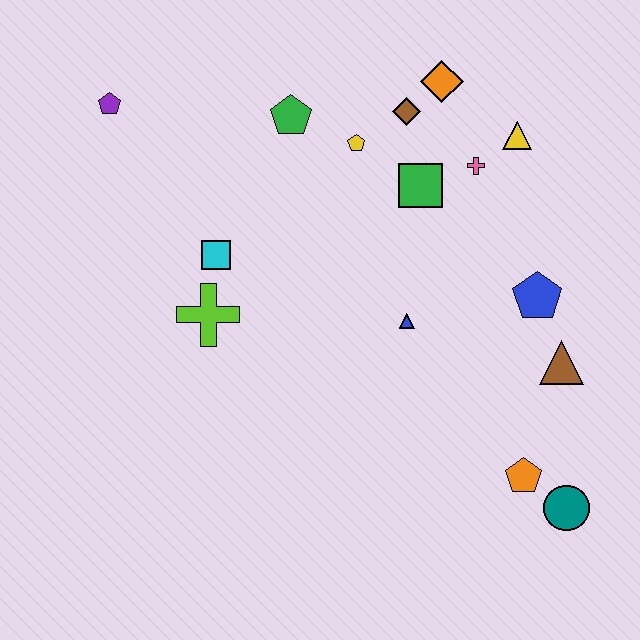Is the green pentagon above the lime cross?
Yes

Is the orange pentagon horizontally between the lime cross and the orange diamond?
No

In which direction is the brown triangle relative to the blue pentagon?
The brown triangle is below the blue pentagon.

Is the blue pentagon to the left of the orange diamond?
No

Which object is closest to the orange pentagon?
The teal circle is closest to the orange pentagon.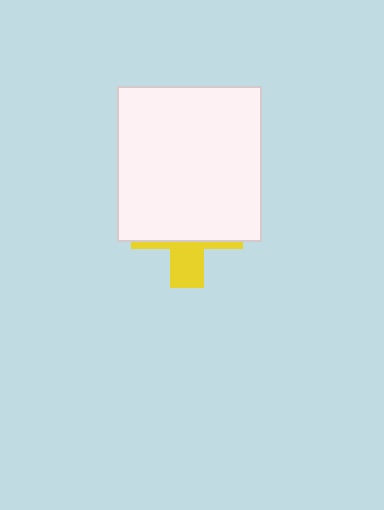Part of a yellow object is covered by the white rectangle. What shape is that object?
It is a cross.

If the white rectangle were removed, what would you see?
You would see the complete yellow cross.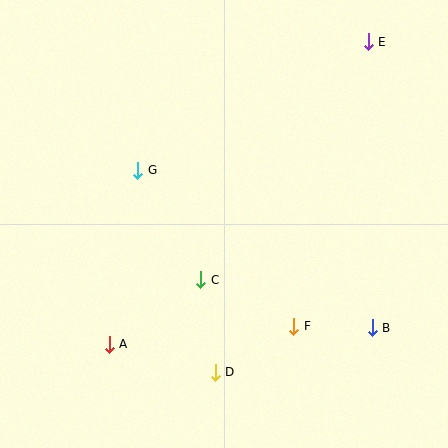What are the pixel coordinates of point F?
Point F is at (294, 326).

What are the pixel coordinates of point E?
Point E is at (368, 42).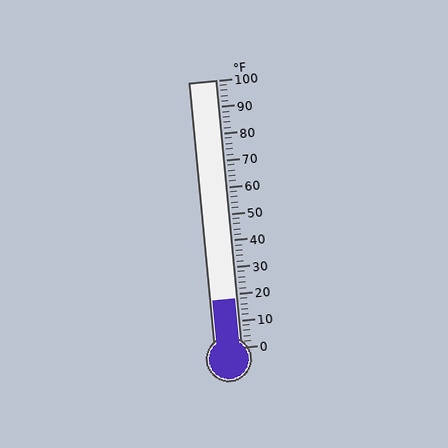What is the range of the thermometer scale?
The thermometer scale ranges from 0°F to 100°F.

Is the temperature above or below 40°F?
The temperature is below 40°F.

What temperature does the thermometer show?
The thermometer shows approximately 18°F.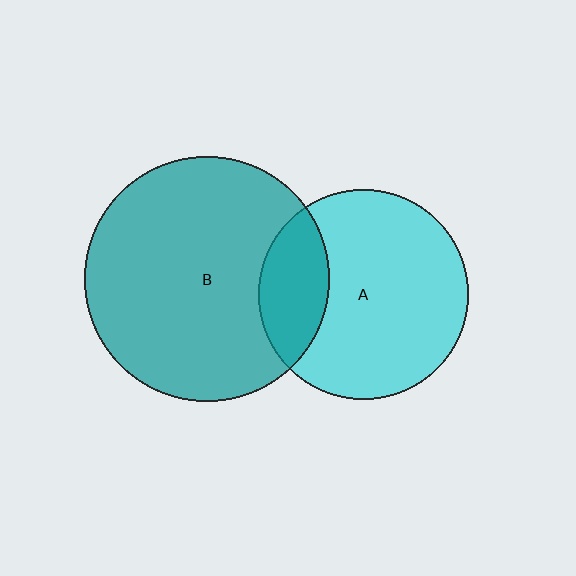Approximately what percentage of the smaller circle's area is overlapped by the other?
Approximately 25%.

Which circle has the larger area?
Circle B (teal).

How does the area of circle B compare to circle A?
Approximately 1.4 times.